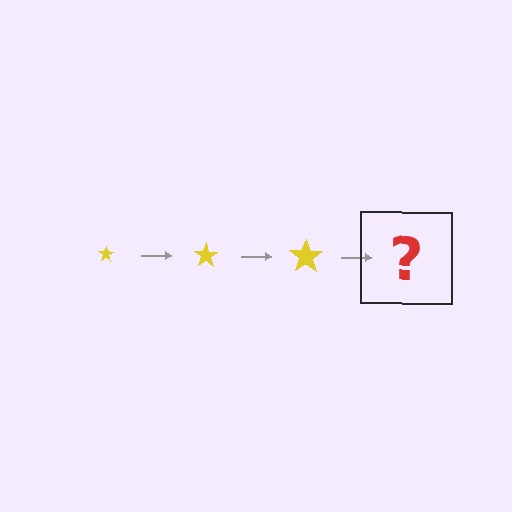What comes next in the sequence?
The next element should be a yellow star, larger than the previous one.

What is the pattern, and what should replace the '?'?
The pattern is that the star gets progressively larger each step. The '?' should be a yellow star, larger than the previous one.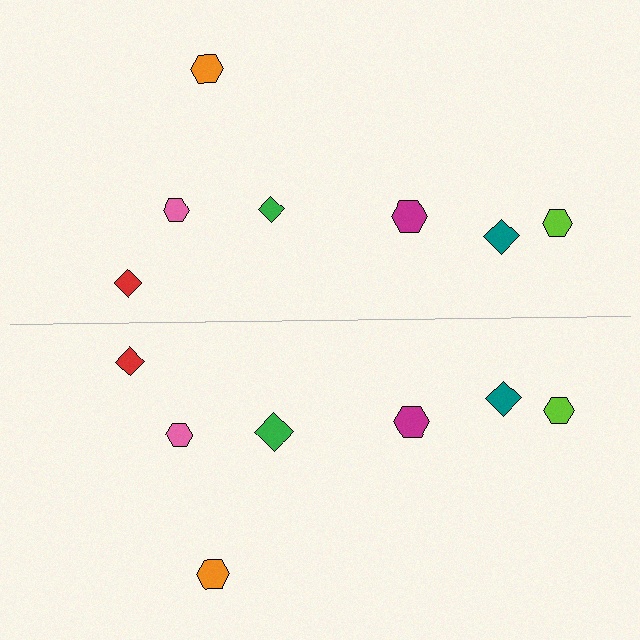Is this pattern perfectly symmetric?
No, the pattern is not perfectly symmetric. The green diamond on the bottom side has a different size than its mirror counterpart.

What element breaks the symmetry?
The green diamond on the bottom side has a different size than its mirror counterpart.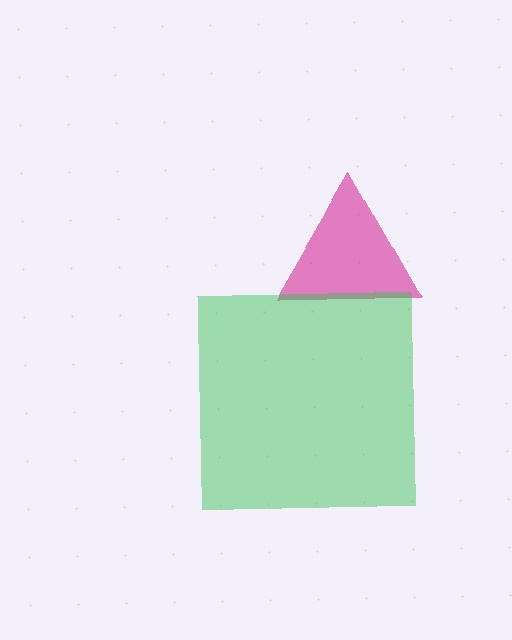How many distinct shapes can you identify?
There are 2 distinct shapes: a magenta triangle, a green square.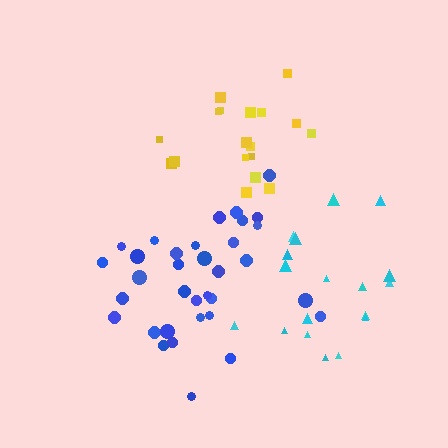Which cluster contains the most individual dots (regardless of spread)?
Blue (34).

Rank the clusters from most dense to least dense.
yellow, blue, cyan.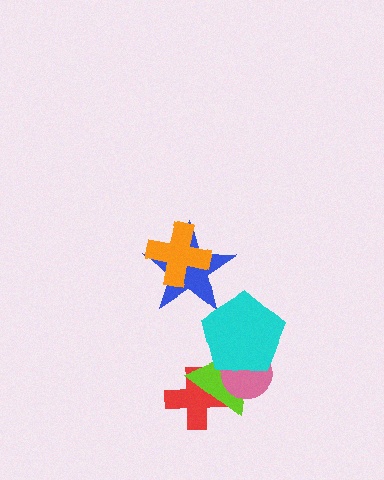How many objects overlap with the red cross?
1 object overlaps with the red cross.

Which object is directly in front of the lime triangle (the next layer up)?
The pink circle is directly in front of the lime triangle.